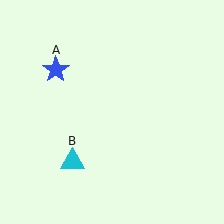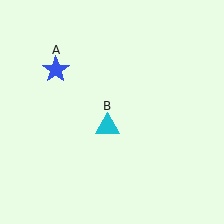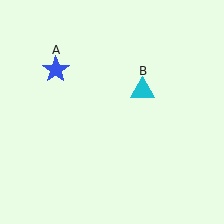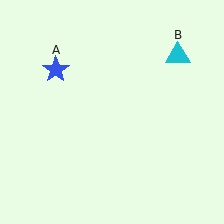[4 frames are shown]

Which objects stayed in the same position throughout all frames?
Blue star (object A) remained stationary.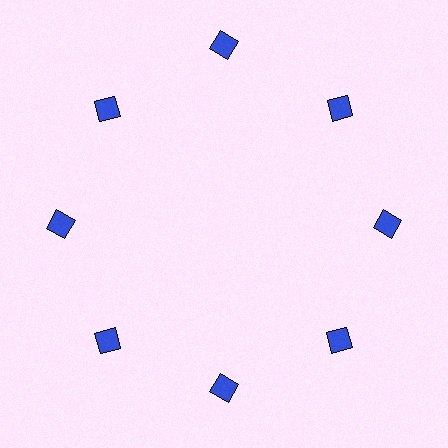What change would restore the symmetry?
The symmetry would be restored by moving it inward, back onto the ring so that all 8 diamonds sit at equal angles and equal distance from the center.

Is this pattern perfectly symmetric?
No. The 8 blue diamonds are arranged in a ring, but one element near the 12 o'clock position is pushed outward from the center, breaking the 8-fold rotational symmetry.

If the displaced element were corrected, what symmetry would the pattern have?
It would have 8-fold rotational symmetry — the pattern would map onto itself every 45 degrees.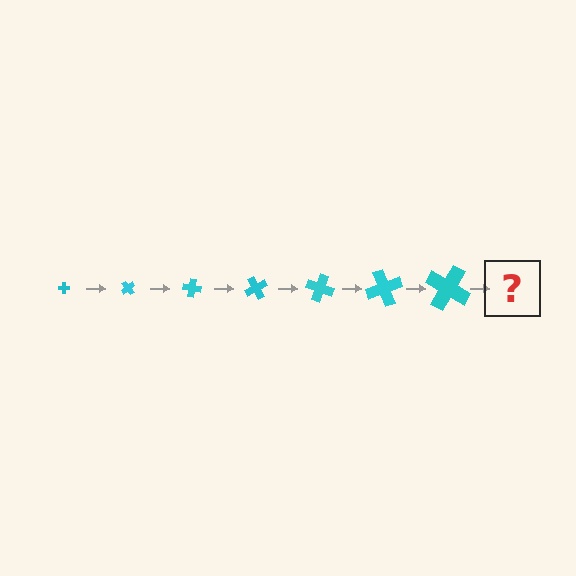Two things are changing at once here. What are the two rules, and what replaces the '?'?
The two rules are that the cross grows larger each step and it rotates 50 degrees each step. The '?' should be a cross, larger than the previous one and rotated 350 degrees from the start.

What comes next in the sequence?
The next element should be a cross, larger than the previous one and rotated 350 degrees from the start.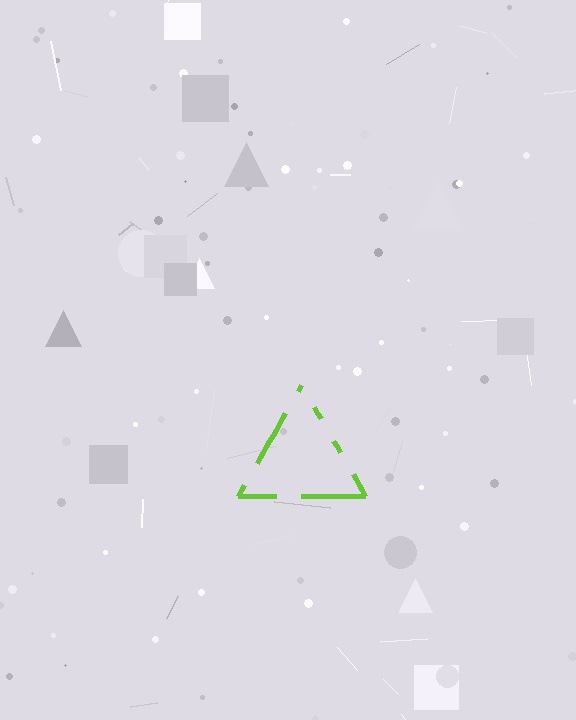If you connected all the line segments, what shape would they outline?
They would outline a triangle.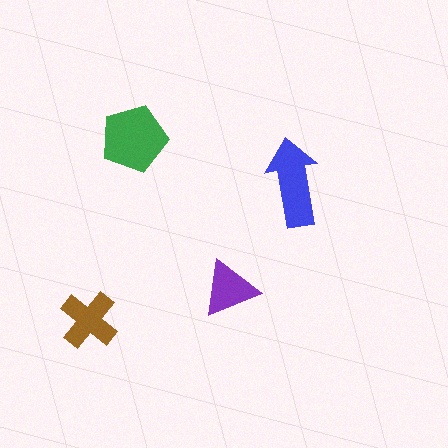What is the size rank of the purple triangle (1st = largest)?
4th.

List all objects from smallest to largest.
The purple triangle, the brown cross, the blue arrow, the green pentagon.